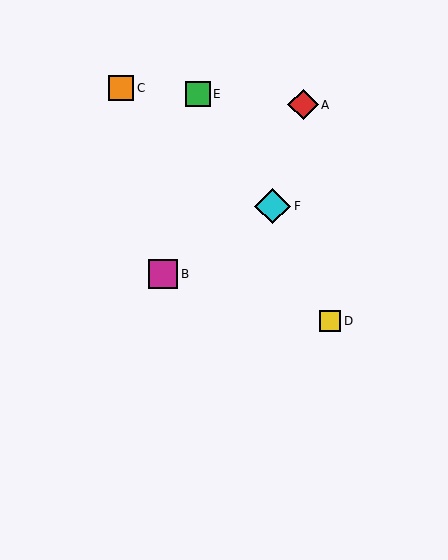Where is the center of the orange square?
The center of the orange square is at (121, 88).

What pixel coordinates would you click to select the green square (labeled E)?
Click at (198, 94) to select the green square E.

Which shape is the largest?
The cyan diamond (labeled F) is the largest.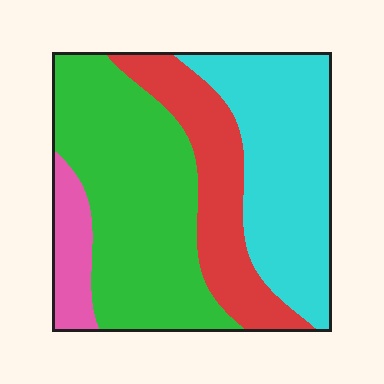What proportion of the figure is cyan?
Cyan covers 31% of the figure.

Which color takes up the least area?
Pink, at roughly 10%.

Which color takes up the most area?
Green, at roughly 40%.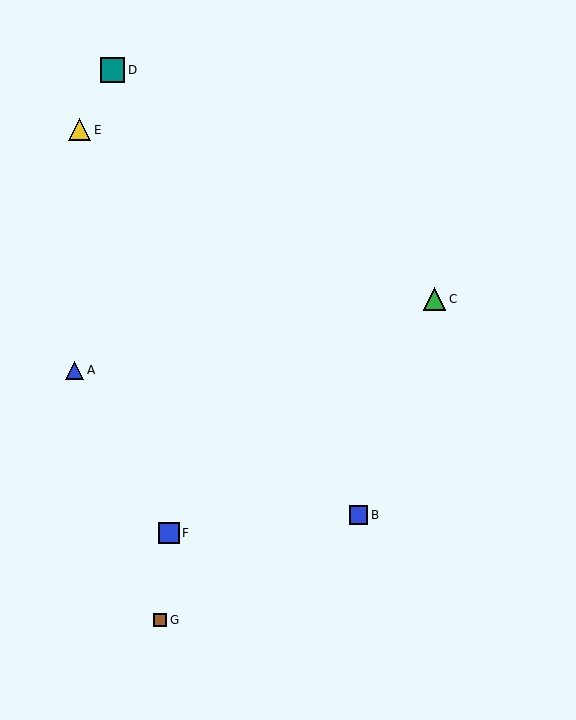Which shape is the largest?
The teal square (labeled D) is the largest.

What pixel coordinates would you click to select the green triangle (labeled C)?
Click at (435, 299) to select the green triangle C.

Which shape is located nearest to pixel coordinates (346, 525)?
The blue square (labeled B) at (359, 515) is nearest to that location.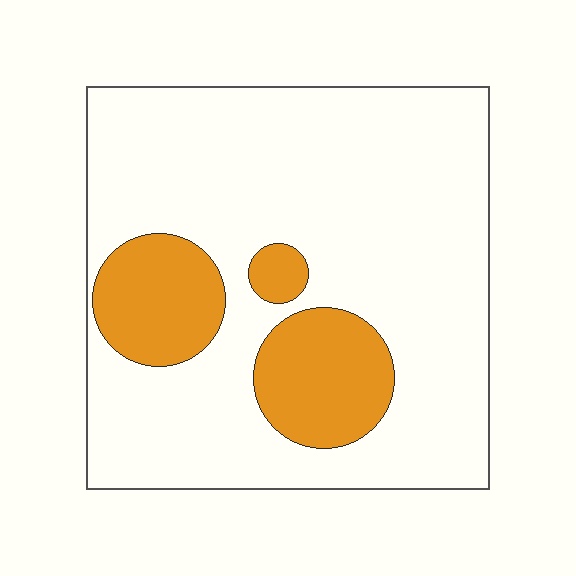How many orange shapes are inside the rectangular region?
3.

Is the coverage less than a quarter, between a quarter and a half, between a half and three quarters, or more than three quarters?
Less than a quarter.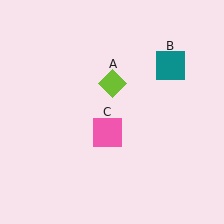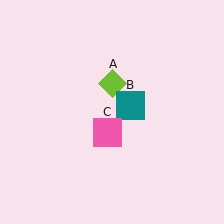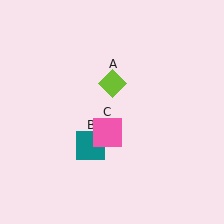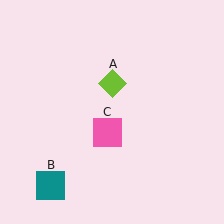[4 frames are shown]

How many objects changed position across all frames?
1 object changed position: teal square (object B).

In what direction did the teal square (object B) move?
The teal square (object B) moved down and to the left.